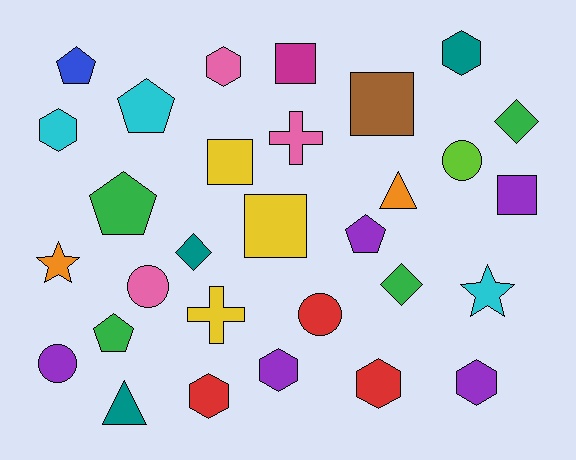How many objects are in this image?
There are 30 objects.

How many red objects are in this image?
There are 3 red objects.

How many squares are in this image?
There are 5 squares.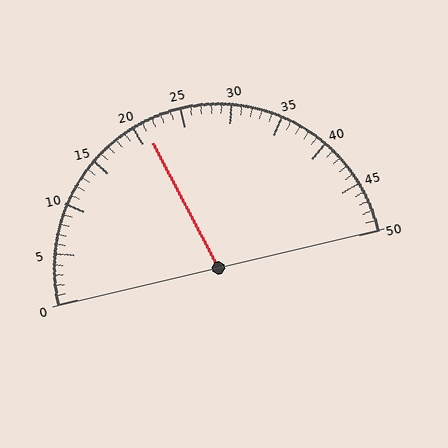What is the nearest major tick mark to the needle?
The nearest major tick mark is 20.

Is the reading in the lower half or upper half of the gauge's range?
The reading is in the lower half of the range (0 to 50).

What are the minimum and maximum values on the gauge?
The gauge ranges from 0 to 50.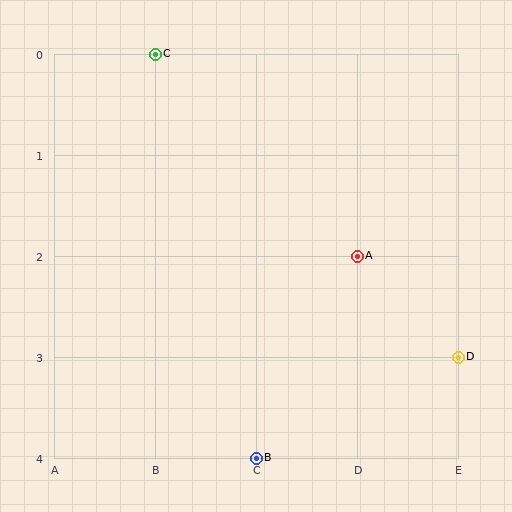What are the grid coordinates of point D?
Point D is at grid coordinates (E, 3).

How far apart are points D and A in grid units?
Points D and A are 1 column and 1 row apart (about 1.4 grid units diagonally).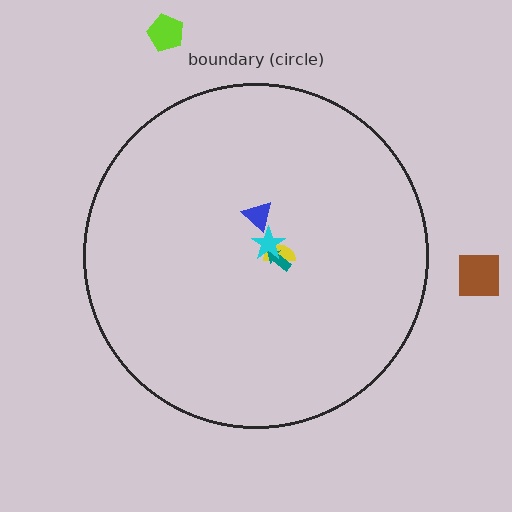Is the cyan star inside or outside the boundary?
Inside.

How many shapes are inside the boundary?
4 inside, 2 outside.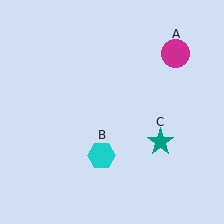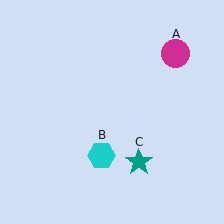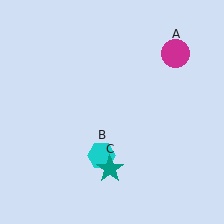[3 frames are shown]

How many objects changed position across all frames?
1 object changed position: teal star (object C).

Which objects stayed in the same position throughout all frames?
Magenta circle (object A) and cyan hexagon (object B) remained stationary.